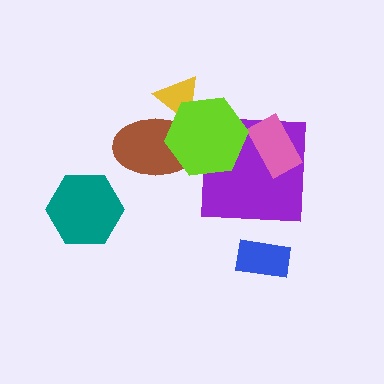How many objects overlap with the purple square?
2 objects overlap with the purple square.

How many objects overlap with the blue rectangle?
0 objects overlap with the blue rectangle.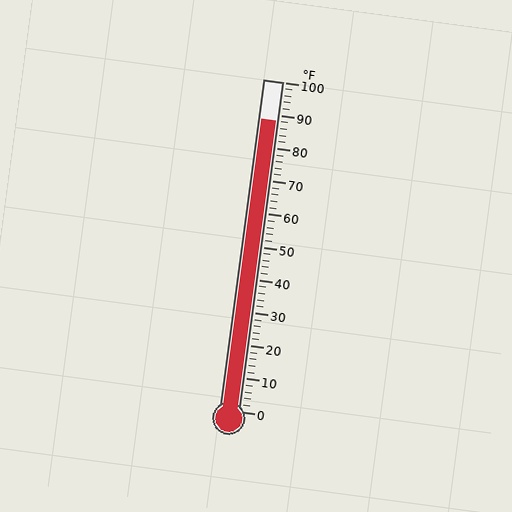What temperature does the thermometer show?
The thermometer shows approximately 88°F.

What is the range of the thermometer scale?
The thermometer scale ranges from 0°F to 100°F.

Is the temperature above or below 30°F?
The temperature is above 30°F.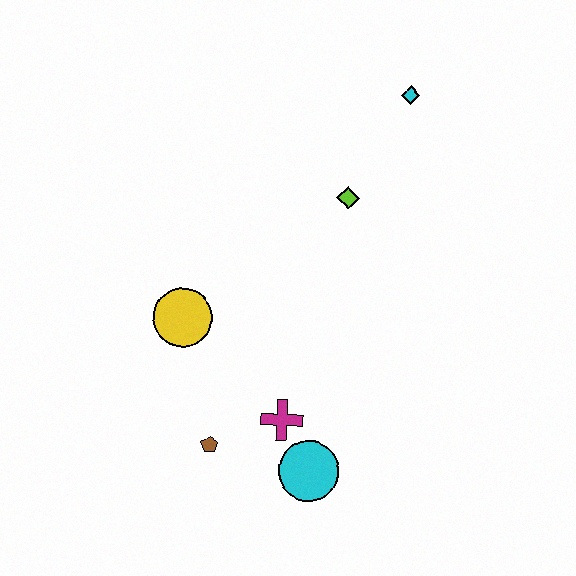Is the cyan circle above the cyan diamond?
No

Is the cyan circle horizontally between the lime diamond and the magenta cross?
Yes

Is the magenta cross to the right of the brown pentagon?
Yes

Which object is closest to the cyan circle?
The magenta cross is closest to the cyan circle.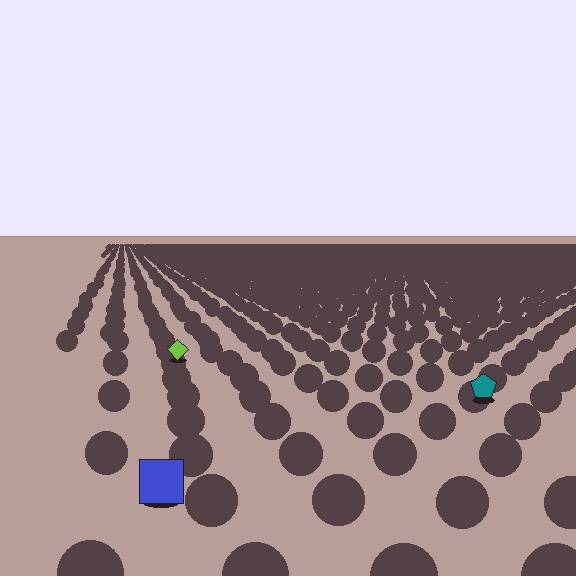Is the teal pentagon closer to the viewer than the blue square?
No. The blue square is closer — you can tell from the texture gradient: the ground texture is coarser near it.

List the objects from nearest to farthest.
From nearest to farthest: the blue square, the teal pentagon, the lime diamond.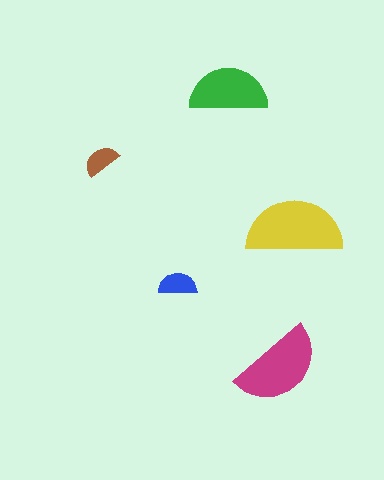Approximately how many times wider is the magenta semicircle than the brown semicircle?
About 2.5 times wider.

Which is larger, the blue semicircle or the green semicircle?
The green one.